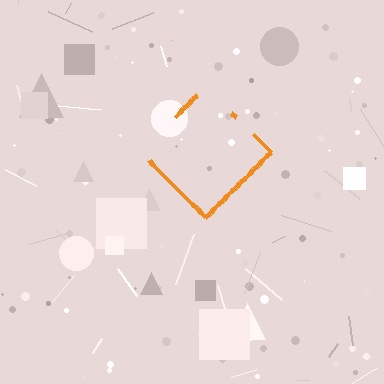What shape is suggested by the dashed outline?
The dashed outline suggests a diamond.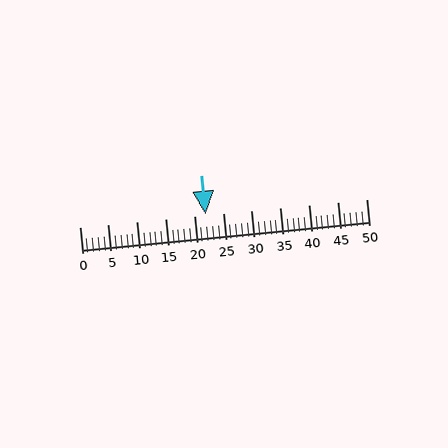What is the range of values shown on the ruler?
The ruler shows values from 0 to 50.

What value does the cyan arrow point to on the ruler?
The cyan arrow points to approximately 22.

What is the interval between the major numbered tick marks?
The major tick marks are spaced 5 units apart.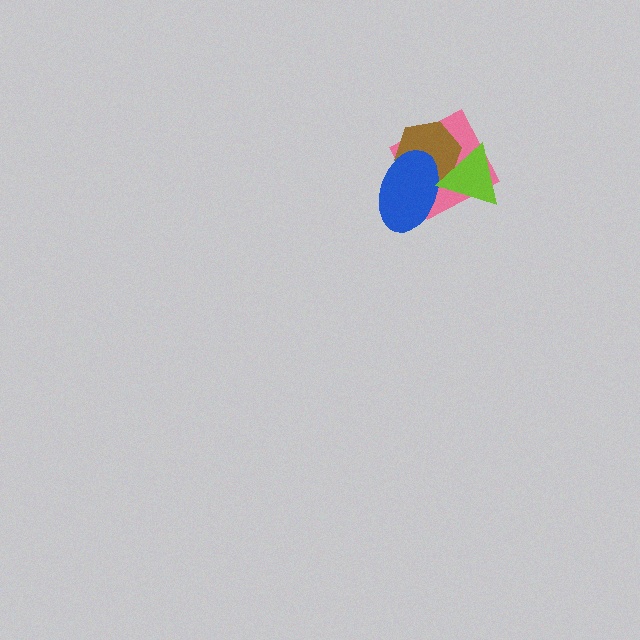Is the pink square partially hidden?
Yes, it is partially covered by another shape.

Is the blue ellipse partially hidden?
Yes, it is partially covered by another shape.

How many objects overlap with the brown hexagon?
3 objects overlap with the brown hexagon.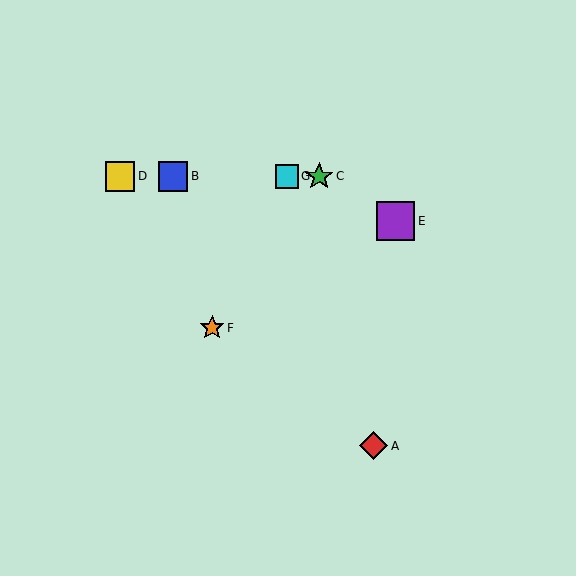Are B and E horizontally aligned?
No, B is at y≈176 and E is at y≈221.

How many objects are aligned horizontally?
4 objects (B, C, D, G) are aligned horizontally.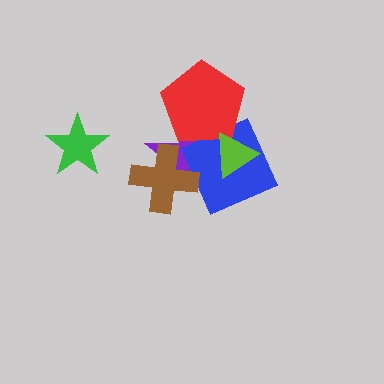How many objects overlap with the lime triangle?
3 objects overlap with the lime triangle.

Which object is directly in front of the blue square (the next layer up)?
The red pentagon is directly in front of the blue square.